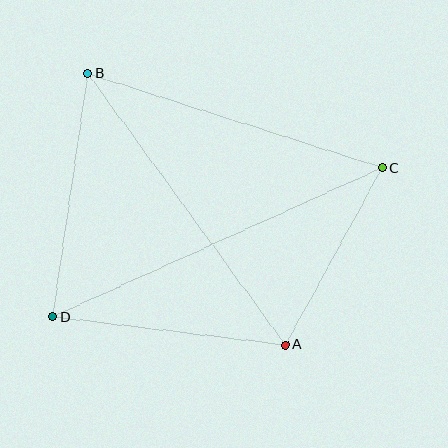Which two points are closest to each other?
Points A and C are closest to each other.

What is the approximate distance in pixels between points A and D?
The distance between A and D is approximately 234 pixels.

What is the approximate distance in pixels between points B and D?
The distance between B and D is approximately 246 pixels.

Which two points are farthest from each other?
Points C and D are farthest from each other.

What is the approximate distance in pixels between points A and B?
The distance between A and B is approximately 336 pixels.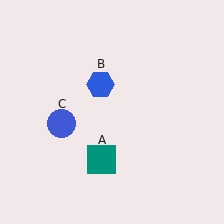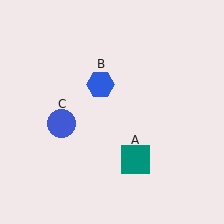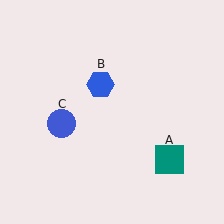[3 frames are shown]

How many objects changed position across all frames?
1 object changed position: teal square (object A).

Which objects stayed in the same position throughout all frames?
Blue hexagon (object B) and blue circle (object C) remained stationary.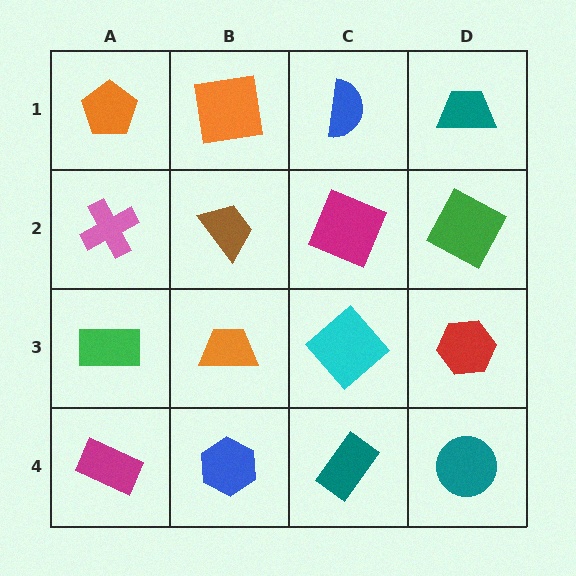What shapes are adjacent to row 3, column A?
A pink cross (row 2, column A), a magenta rectangle (row 4, column A), an orange trapezoid (row 3, column B).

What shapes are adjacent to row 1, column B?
A brown trapezoid (row 2, column B), an orange pentagon (row 1, column A), a blue semicircle (row 1, column C).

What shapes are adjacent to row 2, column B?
An orange square (row 1, column B), an orange trapezoid (row 3, column B), a pink cross (row 2, column A), a magenta square (row 2, column C).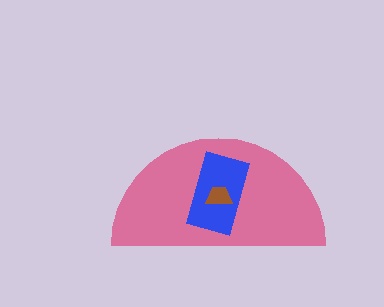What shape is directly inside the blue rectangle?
The brown trapezoid.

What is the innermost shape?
The brown trapezoid.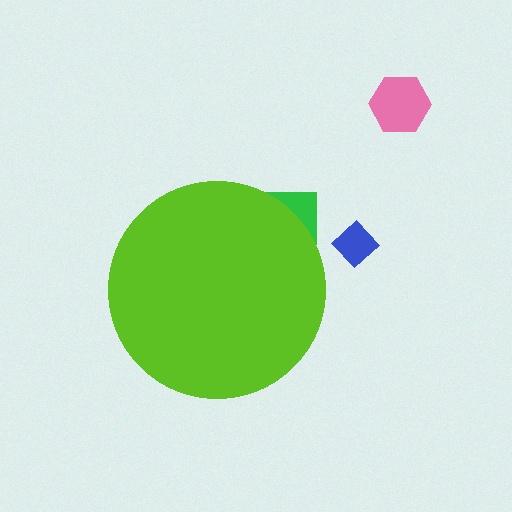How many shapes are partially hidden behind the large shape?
1 shape is partially hidden.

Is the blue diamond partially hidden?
No, the blue diamond is fully visible.